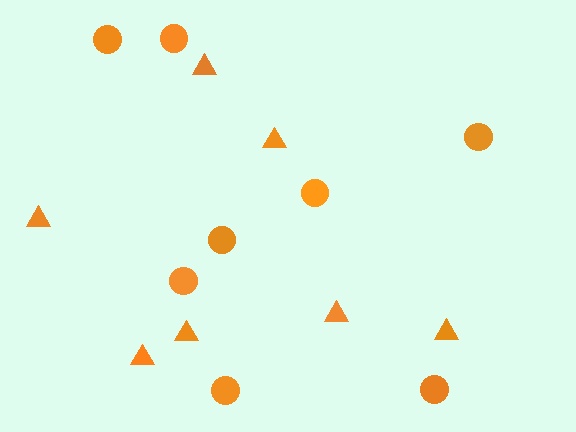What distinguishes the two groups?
There are 2 groups: one group of triangles (7) and one group of circles (8).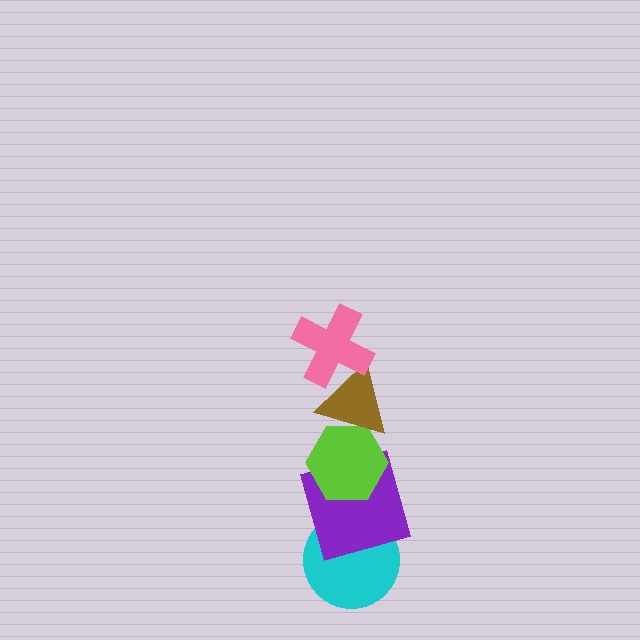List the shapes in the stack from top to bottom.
From top to bottom: the pink cross, the brown triangle, the lime hexagon, the purple square, the cyan circle.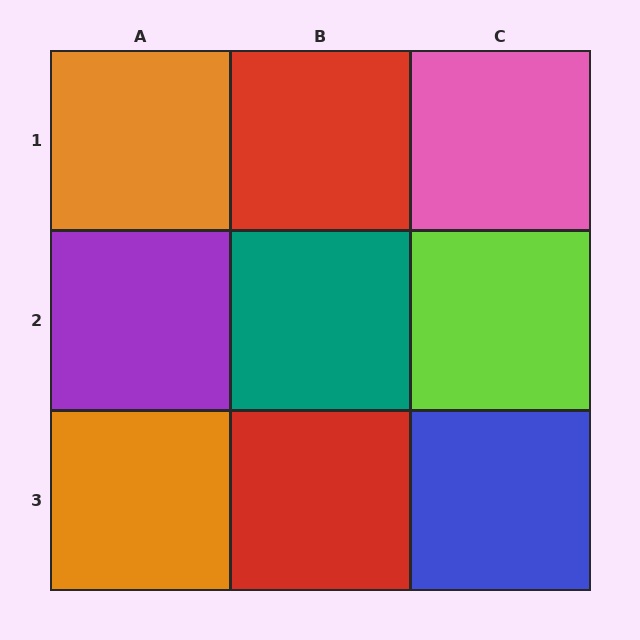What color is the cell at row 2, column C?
Lime.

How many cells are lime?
1 cell is lime.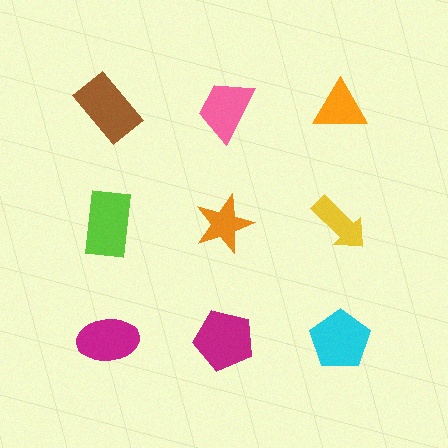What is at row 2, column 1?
A lime rectangle.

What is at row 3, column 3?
A cyan pentagon.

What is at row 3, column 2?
A magenta pentagon.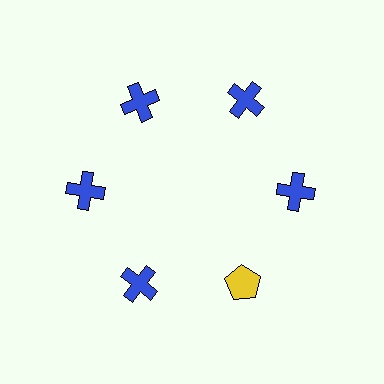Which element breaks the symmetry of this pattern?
The yellow pentagon at roughly the 5 o'clock position breaks the symmetry. All other shapes are blue crosses.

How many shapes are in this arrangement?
There are 6 shapes arranged in a ring pattern.